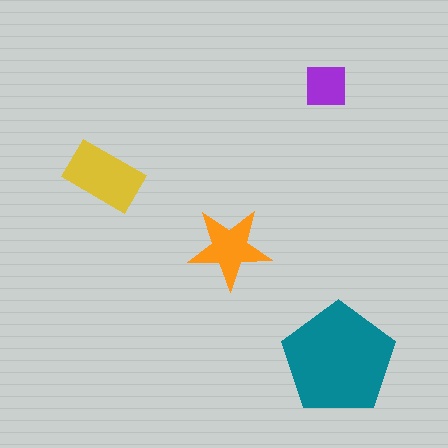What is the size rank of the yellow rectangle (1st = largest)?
2nd.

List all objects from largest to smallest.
The teal pentagon, the yellow rectangle, the orange star, the purple square.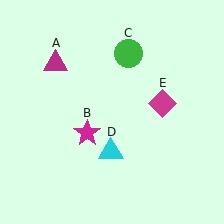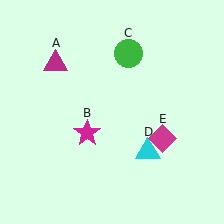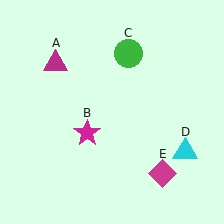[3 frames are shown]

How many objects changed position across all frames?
2 objects changed position: cyan triangle (object D), magenta diamond (object E).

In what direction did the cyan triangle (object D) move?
The cyan triangle (object D) moved right.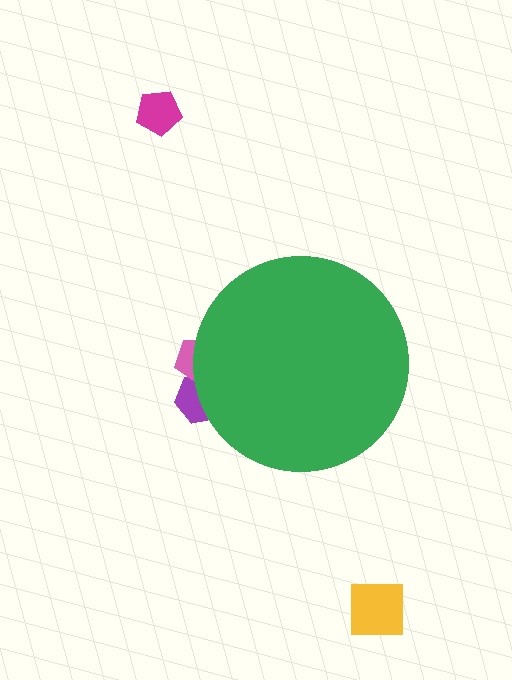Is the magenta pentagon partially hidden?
No, the magenta pentagon is fully visible.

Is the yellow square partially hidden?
No, the yellow square is fully visible.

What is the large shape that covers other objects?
A green circle.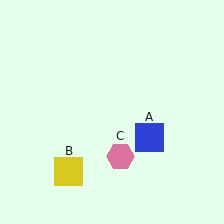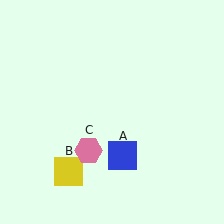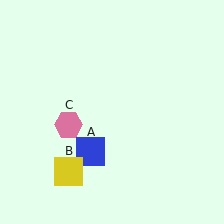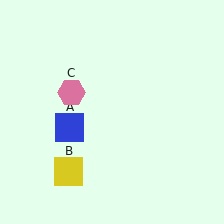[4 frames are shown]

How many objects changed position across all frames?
2 objects changed position: blue square (object A), pink hexagon (object C).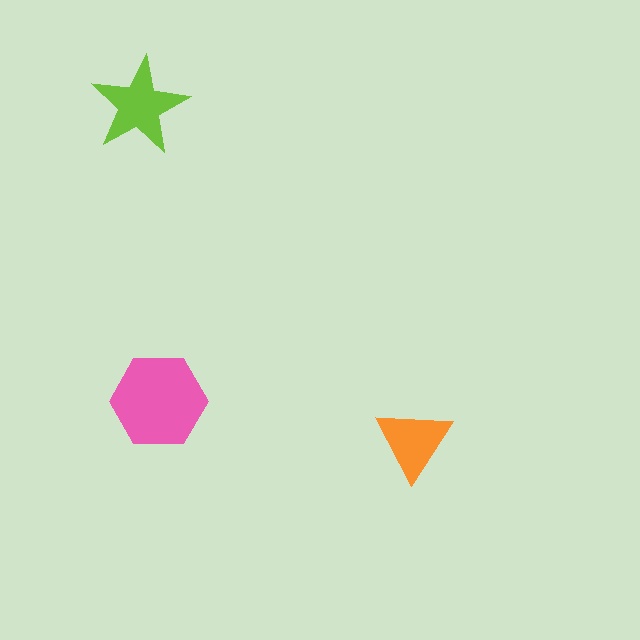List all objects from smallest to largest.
The orange triangle, the lime star, the pink hexagon.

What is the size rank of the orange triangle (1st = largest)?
3rd.